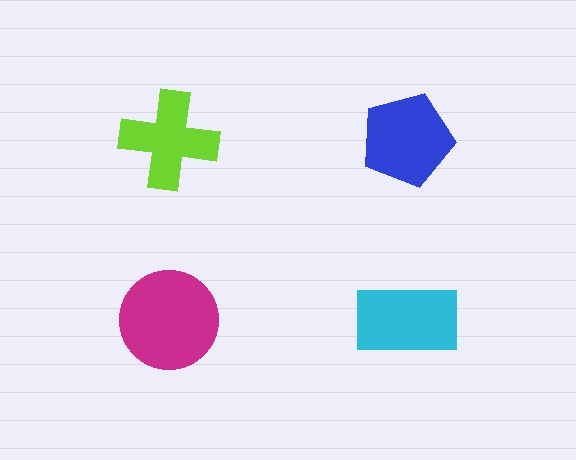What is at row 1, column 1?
A lime cross.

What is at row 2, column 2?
A cyan rectangle.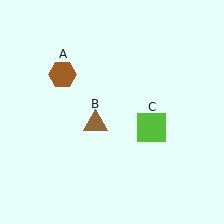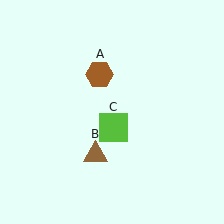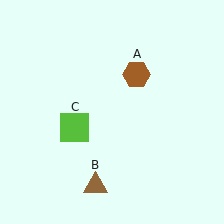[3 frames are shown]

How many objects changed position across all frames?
3 objects changed position: brown hexagon (object A), brown triangle (object B), lime square (object C).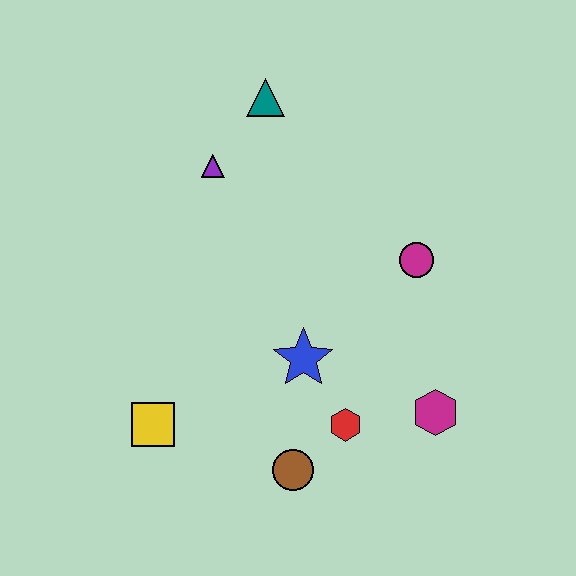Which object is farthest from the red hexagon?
The teal triangle is farthest from the red hexagon.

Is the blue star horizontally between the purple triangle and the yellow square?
No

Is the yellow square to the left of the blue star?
Yes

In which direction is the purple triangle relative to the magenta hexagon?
The purple triangle is above the magenta hexagon.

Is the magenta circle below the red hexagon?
No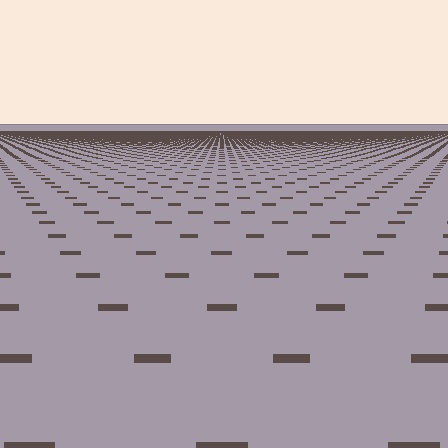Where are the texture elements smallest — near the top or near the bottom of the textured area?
Near the top.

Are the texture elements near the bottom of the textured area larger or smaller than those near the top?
Larger. Near the bottom, elements are closer to the viewer and appear at a bigger on-screen size.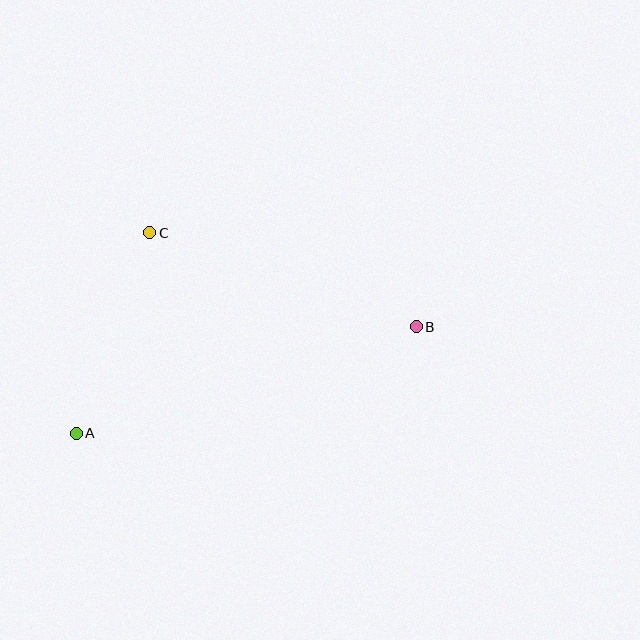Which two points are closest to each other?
Points A and C are closest to each other.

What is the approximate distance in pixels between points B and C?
The distance between B and C is approximately 282 pixels.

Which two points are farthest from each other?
Points A and B are farthest from each other.